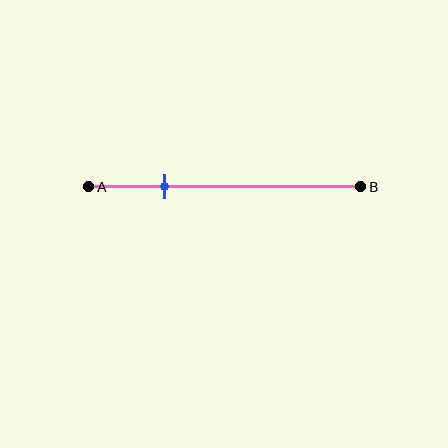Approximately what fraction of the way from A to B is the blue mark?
The blue mark is approximately 30% of the way from A to B.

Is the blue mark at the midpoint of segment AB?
No, the mark is at about 30% from A, not at the 50% midpoint.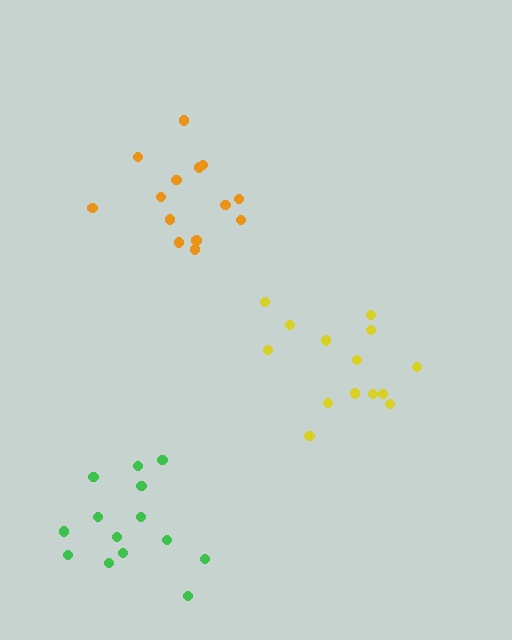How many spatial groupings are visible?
There are 3 spatial groupings.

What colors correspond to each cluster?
The clusters are colored: yellow, orange, green.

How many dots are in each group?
Group 1: 14 dots, Group 2: 14 dots, Group 3: 14 dots (42 total).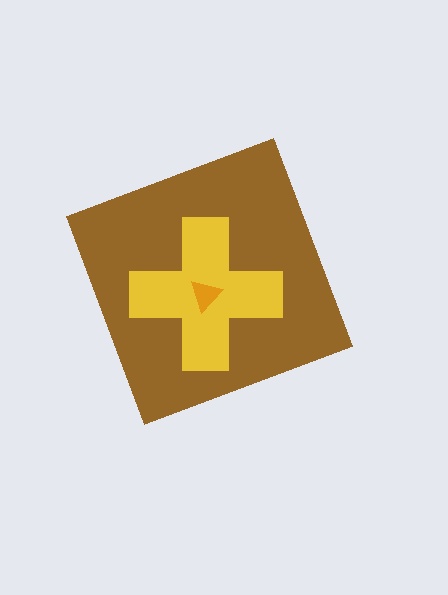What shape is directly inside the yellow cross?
The orange triangle.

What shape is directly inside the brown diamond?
The yellow cross.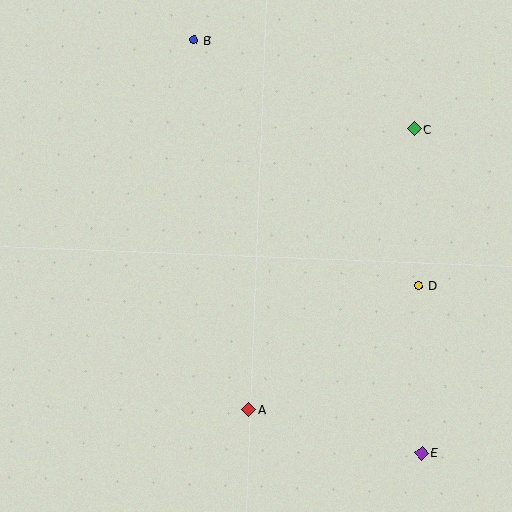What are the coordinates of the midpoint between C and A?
The midpoint between C and A is at (331, 269).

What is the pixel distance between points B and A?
The distance between B and A is 373 pixels.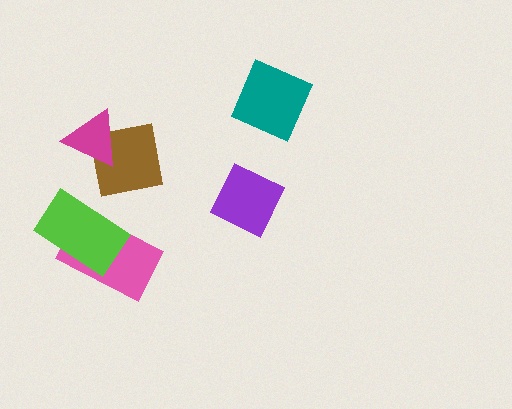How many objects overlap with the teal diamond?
0 objects overlap with the teal diamond.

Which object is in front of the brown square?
The magenta triangle is in front of the brown square.